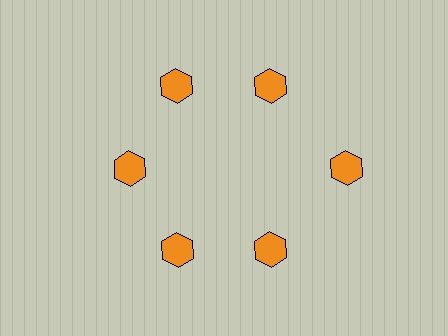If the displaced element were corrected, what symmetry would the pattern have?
It would have 6-fold rotational symmetry — the pattern would map onto itself every 60 degrees.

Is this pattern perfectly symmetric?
No. The 6 orange hexagons are arranged in a ring, but one element near the 3 o'clock position is pushed outward from the center, breaking the 6-fold rotational symmetry.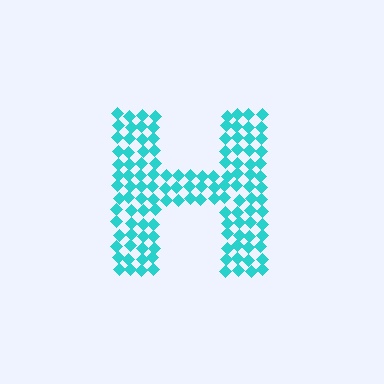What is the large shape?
The large shape is the letter H.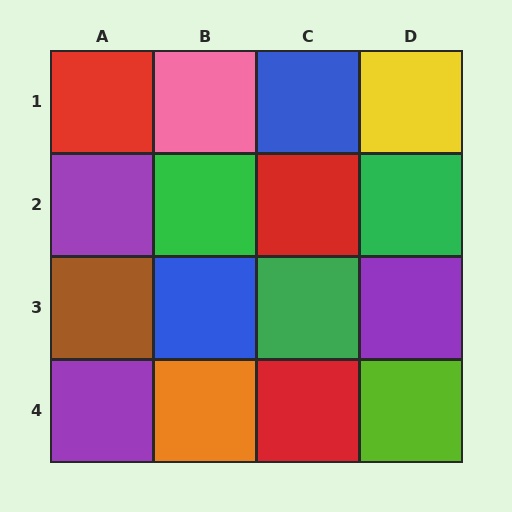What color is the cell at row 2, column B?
Green.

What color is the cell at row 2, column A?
Purple.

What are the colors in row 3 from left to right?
Brown, blue, green, purple.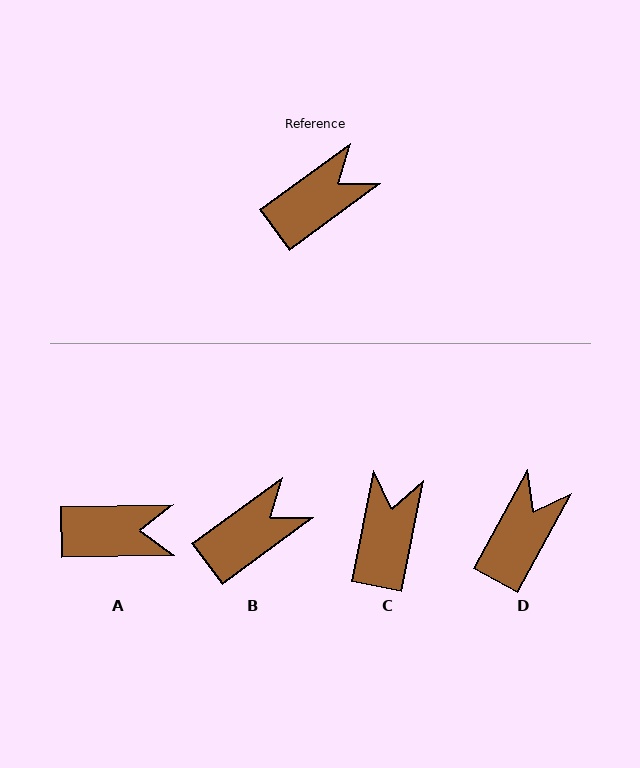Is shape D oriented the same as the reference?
No, it is off by about 25 degrees.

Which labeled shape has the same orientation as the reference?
B.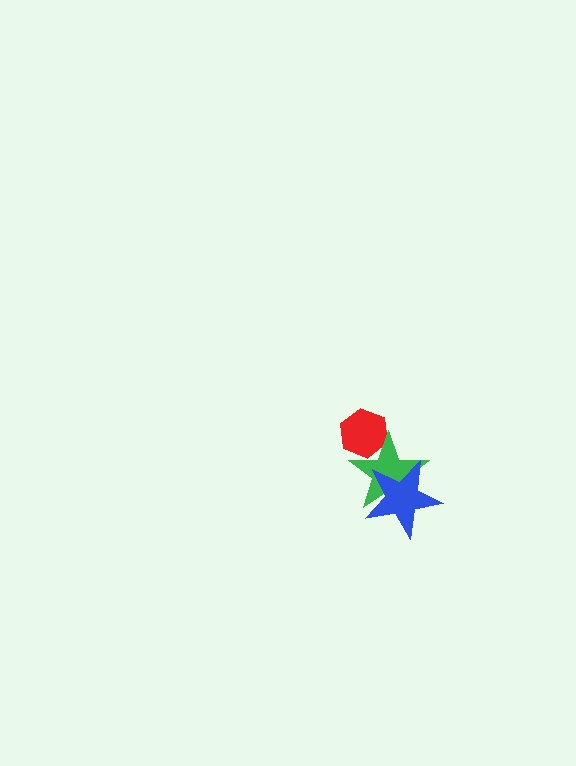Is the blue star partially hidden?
No, no other shape covers it.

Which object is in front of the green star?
The blue star is in front of the green star.